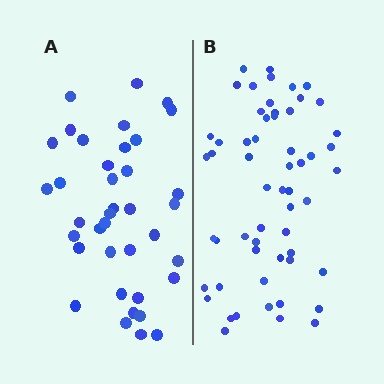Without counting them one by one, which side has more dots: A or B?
Region B (the right region) has more dots.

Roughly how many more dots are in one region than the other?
Region B has approximately 20 more dots than region A.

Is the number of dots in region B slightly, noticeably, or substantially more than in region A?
Region B has substantially more. The ratio is roughly 1.5 to 1.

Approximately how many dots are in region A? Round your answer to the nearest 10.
About 40 dots. (The exact count is 38, which rounds to 40.)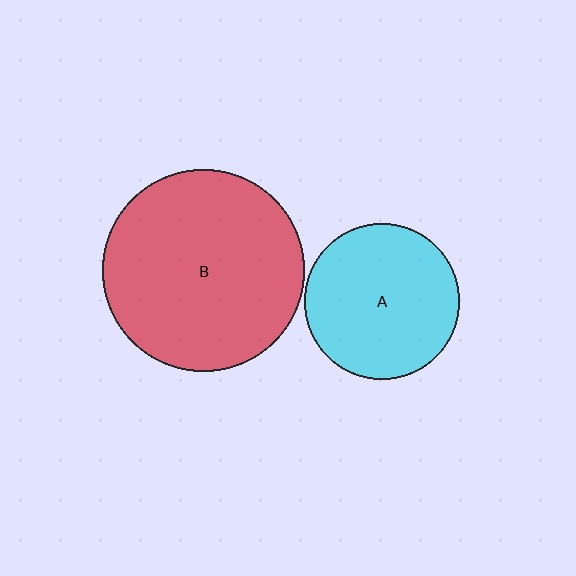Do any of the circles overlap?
No, none of the circles overlap.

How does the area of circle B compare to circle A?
Approximately 1.7 times.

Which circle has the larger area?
Circle B (red).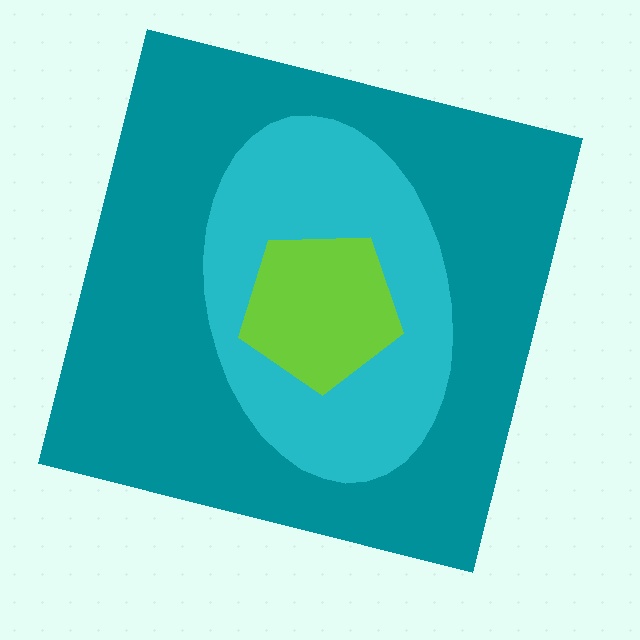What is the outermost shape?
The teal square.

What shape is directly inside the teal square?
The cyan ellipse.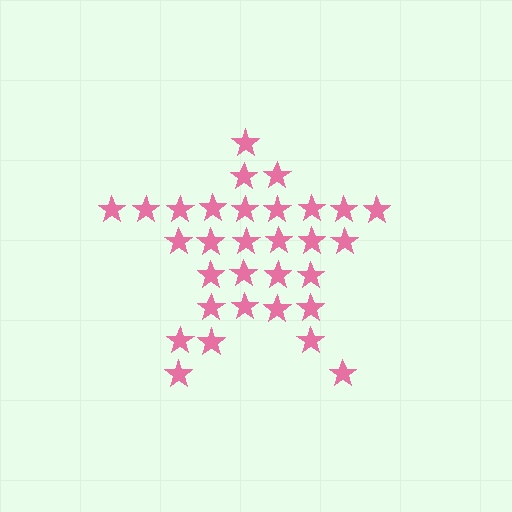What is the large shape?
The large shape is a star.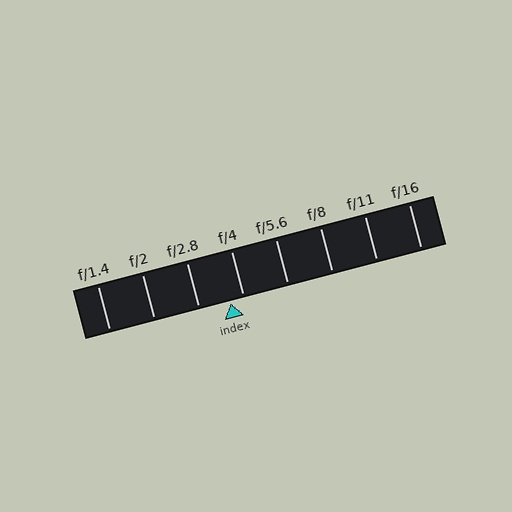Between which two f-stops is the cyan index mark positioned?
The index mark is between f/2.8 and f/4.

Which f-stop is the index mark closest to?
The index mark is closest to f/4.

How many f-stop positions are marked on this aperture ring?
There are 8 f-stop positions marked.